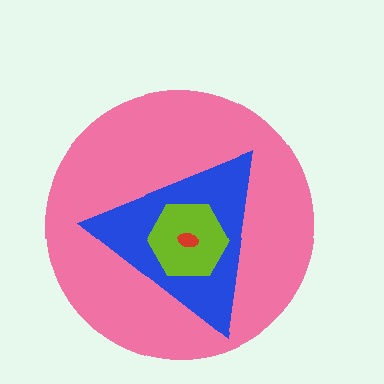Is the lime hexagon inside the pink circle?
Yes.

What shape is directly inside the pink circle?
The blue triangle.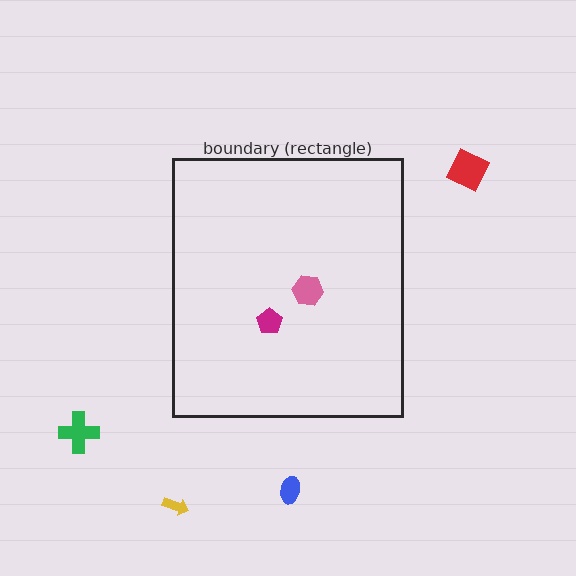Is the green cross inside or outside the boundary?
Outside.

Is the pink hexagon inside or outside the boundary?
Inside.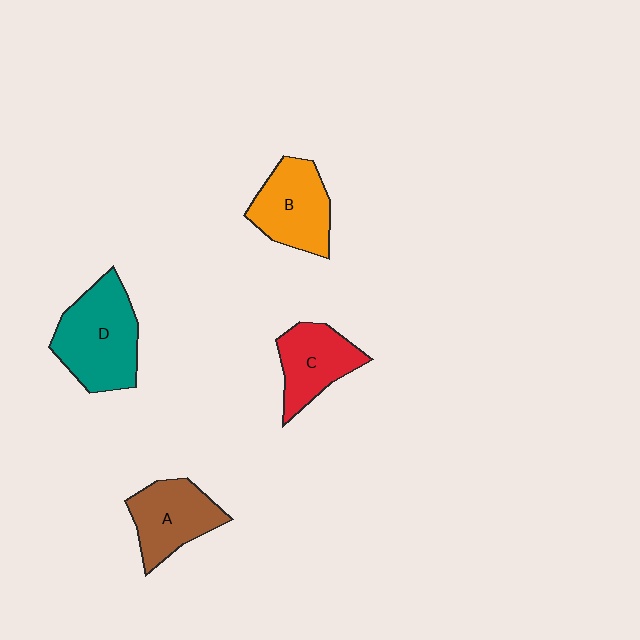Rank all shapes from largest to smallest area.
From largest to smallest: D (teal), B (orange), A (brown), C (red).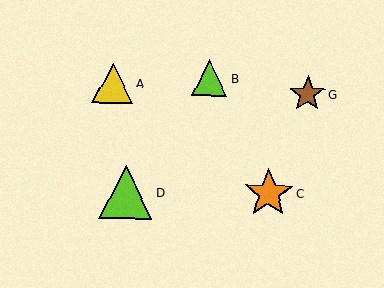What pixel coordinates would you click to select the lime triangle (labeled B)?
Click at (210, 78) to select the lime triangle B.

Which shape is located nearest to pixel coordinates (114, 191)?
The lime triangle (labeled D) at (126, 192) is nearest to that location.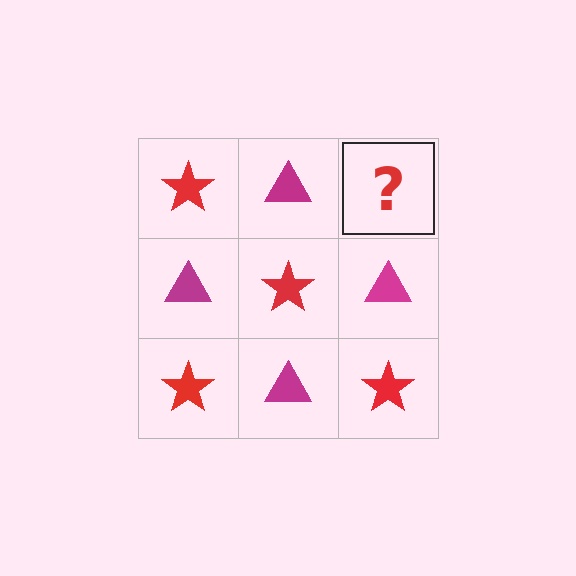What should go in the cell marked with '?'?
The missing cell should contain a red star.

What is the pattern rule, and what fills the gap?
The rule is that it alternates red star and magenta triangle in a checkerboard pattern. The gap should be filled with a red star.